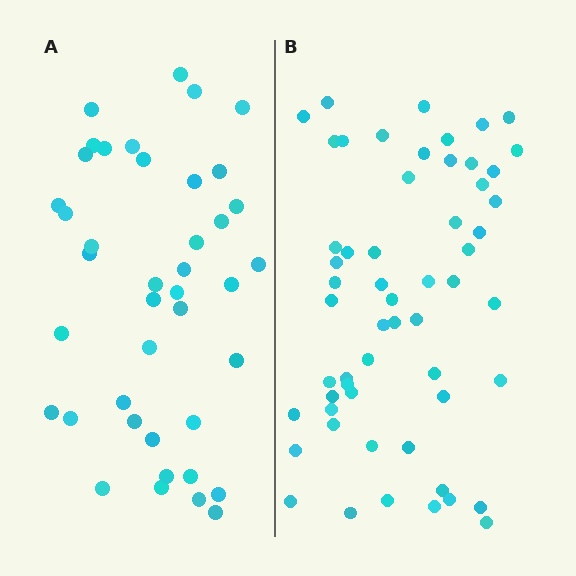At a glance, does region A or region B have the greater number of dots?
Region B (the right region) has more dots.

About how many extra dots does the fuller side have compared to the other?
Region B has approximately 15 more dots than region A.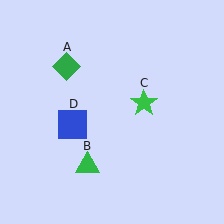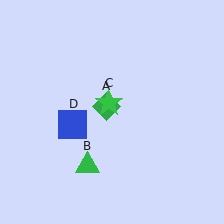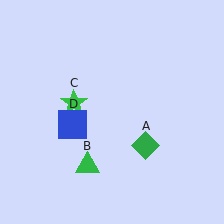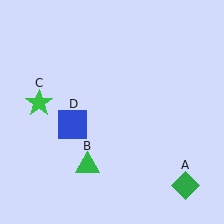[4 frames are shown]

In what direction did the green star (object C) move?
The green star (object C) moved left.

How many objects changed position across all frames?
2 objects changed position: green diamond (object A), green star (object C).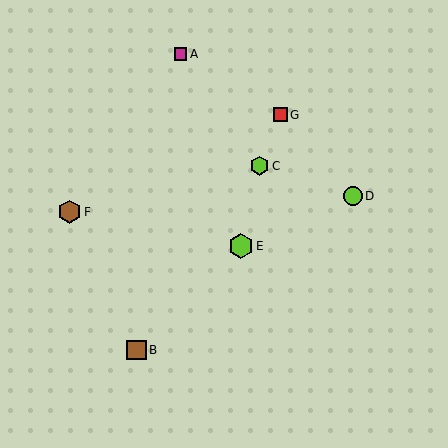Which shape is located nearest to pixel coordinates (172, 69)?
The magenta square (labeled A) at (181, 54) is nearest to that location.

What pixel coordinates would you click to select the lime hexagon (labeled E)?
Click at (241, 246) to select the lime hexagon E.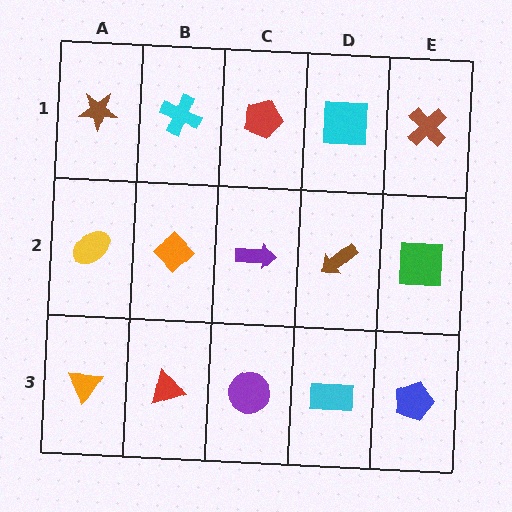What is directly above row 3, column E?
A green square.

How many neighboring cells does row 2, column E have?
3.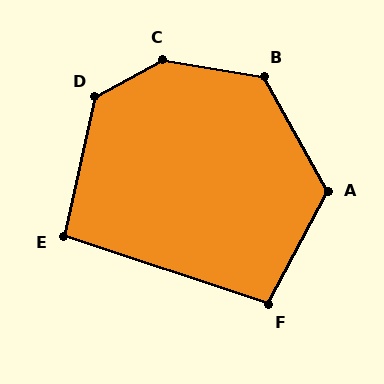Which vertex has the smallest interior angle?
E, at approximately 96 degrees.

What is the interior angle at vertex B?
Approximately 129 degrees (obtuse).